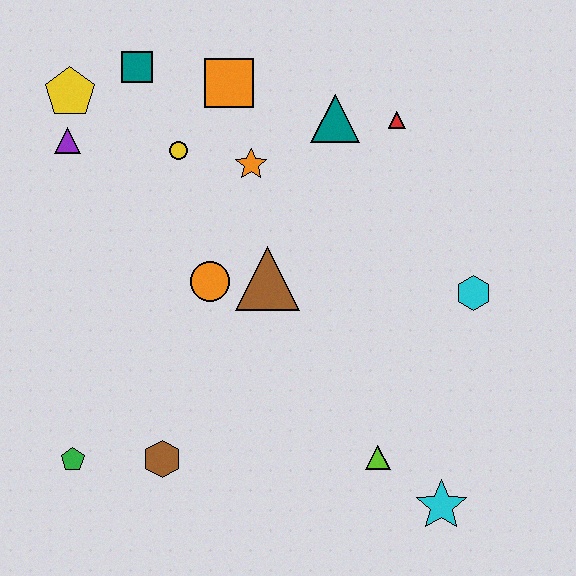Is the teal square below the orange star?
No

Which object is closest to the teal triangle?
The red triangle is closest to the teal triangle.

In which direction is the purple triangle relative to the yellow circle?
The purple triangle is to the left of the yellow circle.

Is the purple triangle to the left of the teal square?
Yes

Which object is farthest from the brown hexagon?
The red triangle is farthest from the brown hexagon.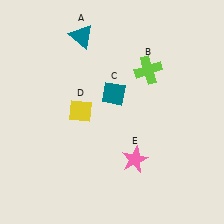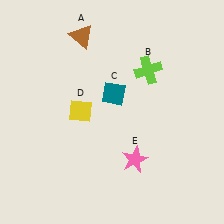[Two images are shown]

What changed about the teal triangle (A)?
In Image 1, A is teal. In Image 2, it changed to brown.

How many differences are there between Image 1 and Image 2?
There is 1 difference between the two images.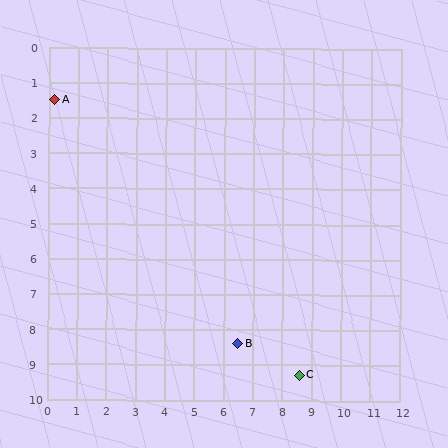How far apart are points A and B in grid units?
Points A and B are about 9.3 grid units apart.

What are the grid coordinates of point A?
Point A is at approximately (0.2, 1.5).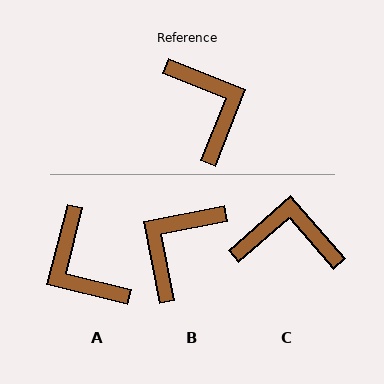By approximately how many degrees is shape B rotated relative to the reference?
Approximately 123 degrees counter-clockwise.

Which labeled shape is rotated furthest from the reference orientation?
A, about 173 degrees away.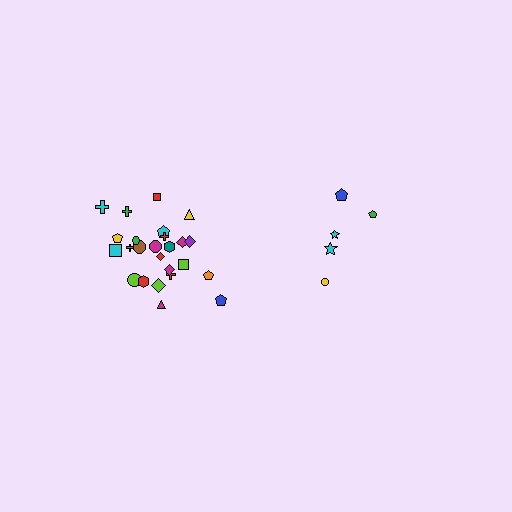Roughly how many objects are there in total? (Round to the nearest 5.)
Roughly 30 objects in total.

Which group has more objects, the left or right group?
The left group.